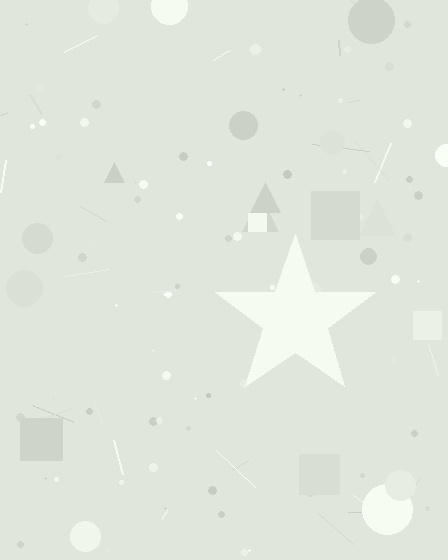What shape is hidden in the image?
A star is hidden in the image.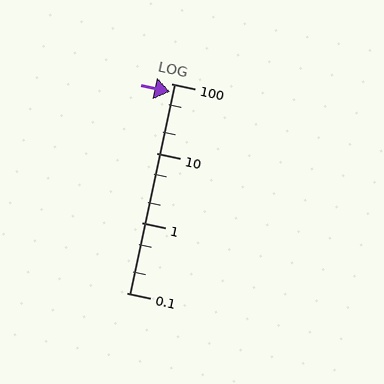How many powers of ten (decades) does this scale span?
The scale spans 3 decades, from 0.1 to 100.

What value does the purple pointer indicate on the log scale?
The pointer indicates approximately 75.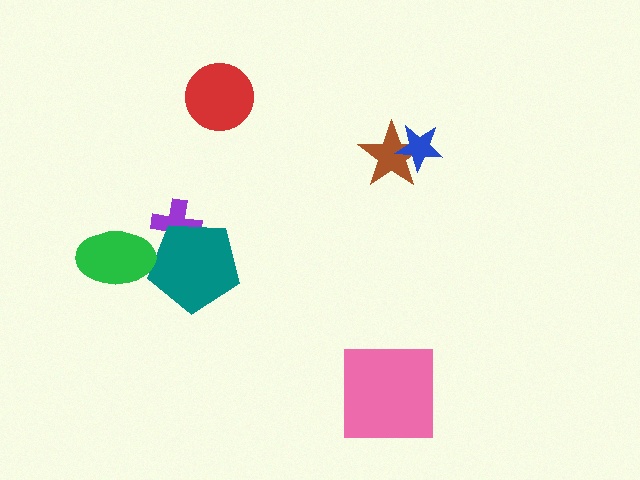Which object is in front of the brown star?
The blue star is in front of the brown star.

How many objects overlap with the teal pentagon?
2 objects overlap with the teal pentagon.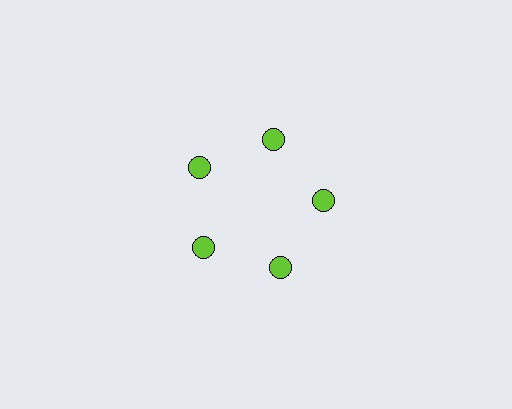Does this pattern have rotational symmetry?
Yes, this pattern has 5-fold rotational symmetry. It looks the same after rotating 72 degrees around the center.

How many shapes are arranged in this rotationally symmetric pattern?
There are 5 shapes, arranged in 5 groups of 1.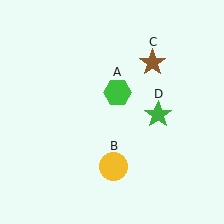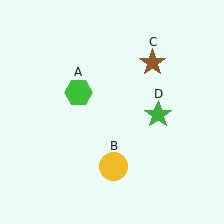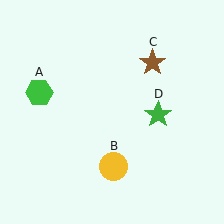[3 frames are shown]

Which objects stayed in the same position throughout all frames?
Yellow circle (object B) and brown star (object C) and green star (object D) remained stationary.